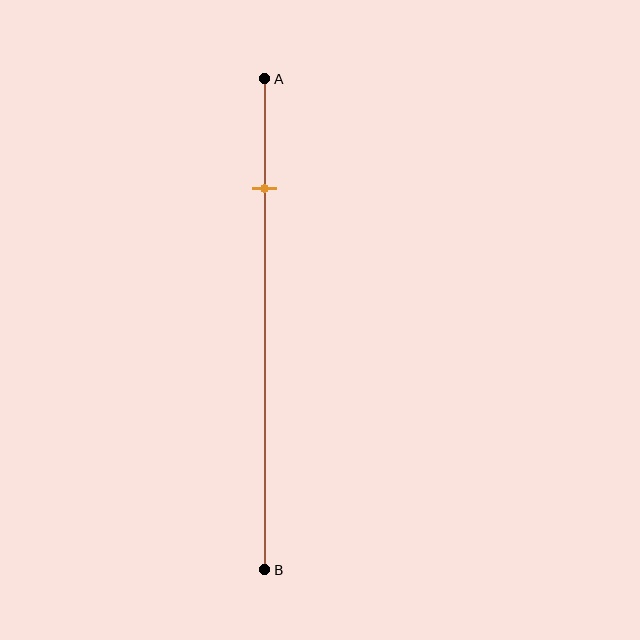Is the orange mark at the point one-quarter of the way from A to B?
Yes, the mark is approximately at the one-quarter point.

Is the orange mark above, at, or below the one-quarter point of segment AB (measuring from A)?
The orange mark is approximately at the one-quarter point of segment AB.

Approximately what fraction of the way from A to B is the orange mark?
The orange mark is approximately 20% of the way from A to B.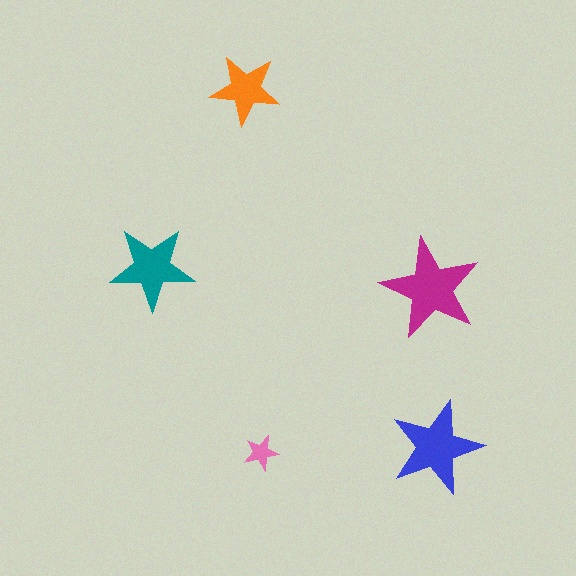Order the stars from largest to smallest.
the magenta one, the blue one, the teal one, the orange one, the pink one.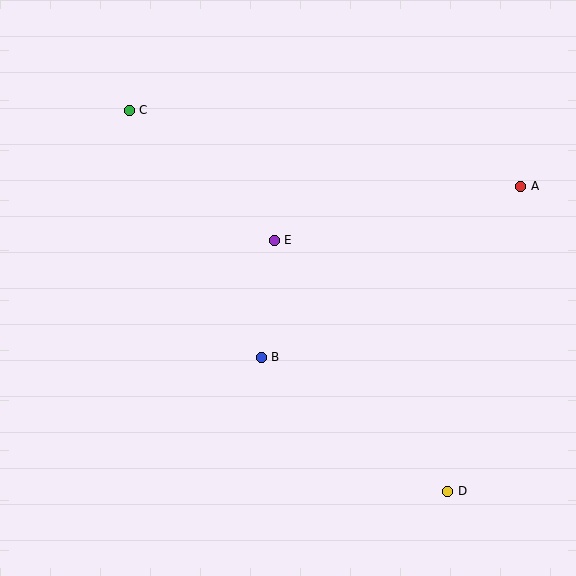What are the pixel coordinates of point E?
Point E is at (274, 240).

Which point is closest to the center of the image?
Point E at (274, 240) is closest to the center.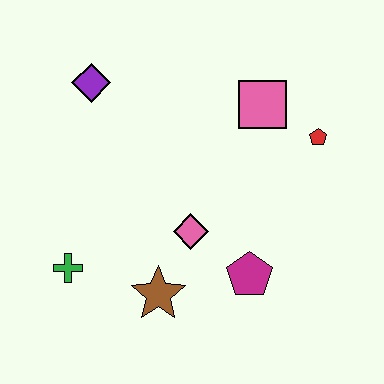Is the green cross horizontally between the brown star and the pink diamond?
No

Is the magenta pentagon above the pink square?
No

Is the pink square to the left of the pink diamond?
No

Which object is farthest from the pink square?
The green cross is farthest from the pink square.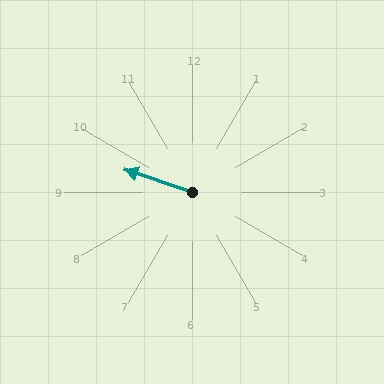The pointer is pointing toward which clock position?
Roughly 10 o'clock.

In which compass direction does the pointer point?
West.